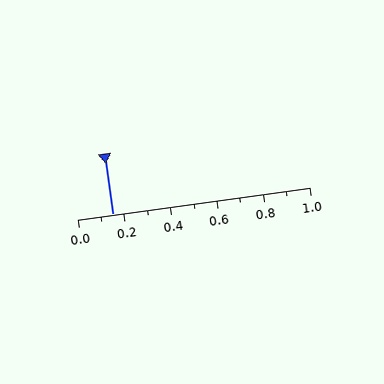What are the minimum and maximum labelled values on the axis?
The axis runs from 0.0 to 1.0.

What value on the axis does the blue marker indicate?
The marker indicates approximately 0.15.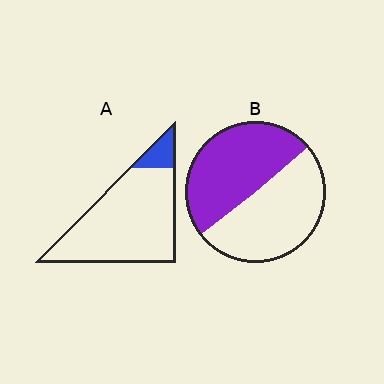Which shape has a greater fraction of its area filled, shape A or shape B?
Shape B.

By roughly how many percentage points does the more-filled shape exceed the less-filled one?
By roughly 40 percentage points (B over A).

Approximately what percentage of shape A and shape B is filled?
A is approximately 10% and B is approximately 50%.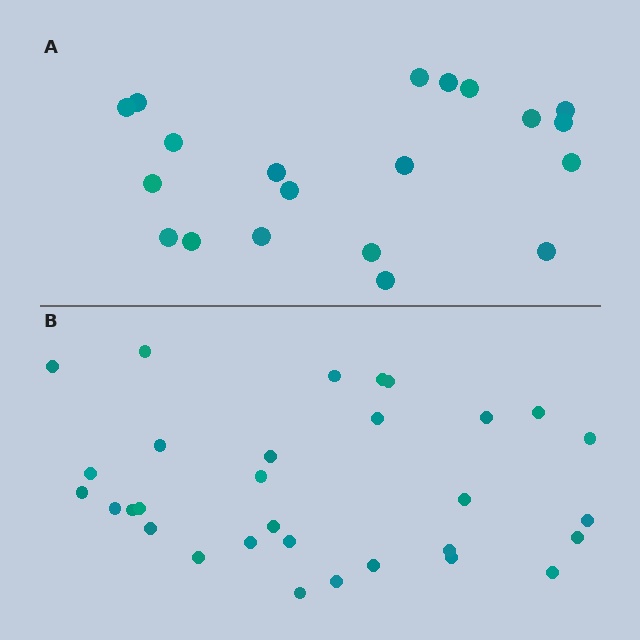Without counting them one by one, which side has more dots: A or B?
Region B (the bottom region) has more dots.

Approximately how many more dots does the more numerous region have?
Region B has roughly 12 or so more dots than region A.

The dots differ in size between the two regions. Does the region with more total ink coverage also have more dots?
No. Region A has more total ink coverage because its dots are larger, but region B actually contains more individual dots. Total area can be misleading — the number of items is what matters here.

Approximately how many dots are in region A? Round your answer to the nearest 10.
About 20 dots.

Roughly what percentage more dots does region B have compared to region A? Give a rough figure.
About 55% more.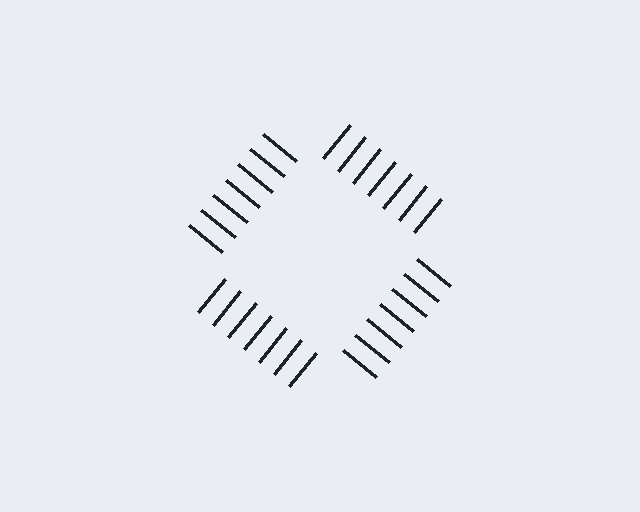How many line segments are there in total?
28 — 7 along each of the 4 edges.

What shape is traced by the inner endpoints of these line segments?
An illusory square — the line segments terminate on its edges but no continuous stroke is drawn.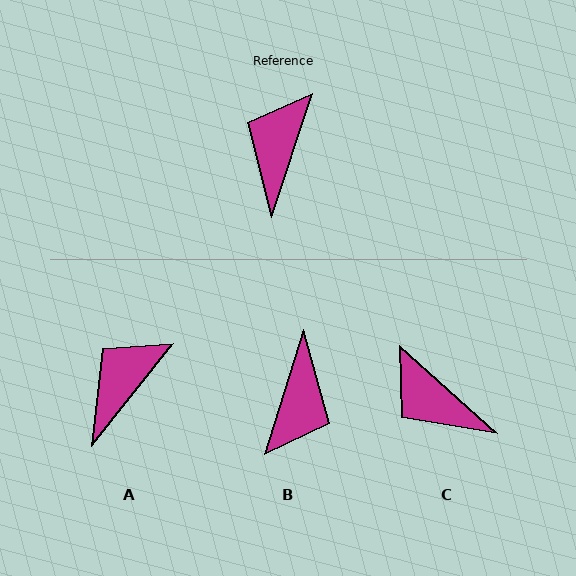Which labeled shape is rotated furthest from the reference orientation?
B, about 179 degrees away.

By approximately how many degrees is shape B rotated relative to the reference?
Approximately 179 degrees clockwise.